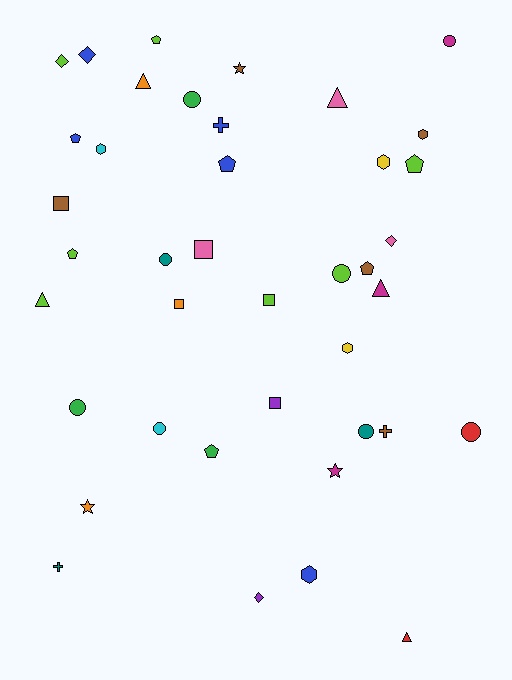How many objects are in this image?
There are 40 objects.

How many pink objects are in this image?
There are 3 pink objects.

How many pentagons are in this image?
There are 7 pentagons.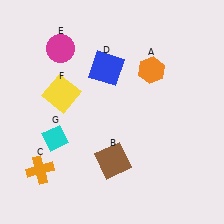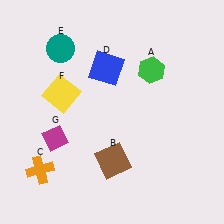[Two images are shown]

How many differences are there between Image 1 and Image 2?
There are 3 differences between the two images.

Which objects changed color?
A changed from orange to green. E changed from magenta to teal. G changed from cyan to magenta.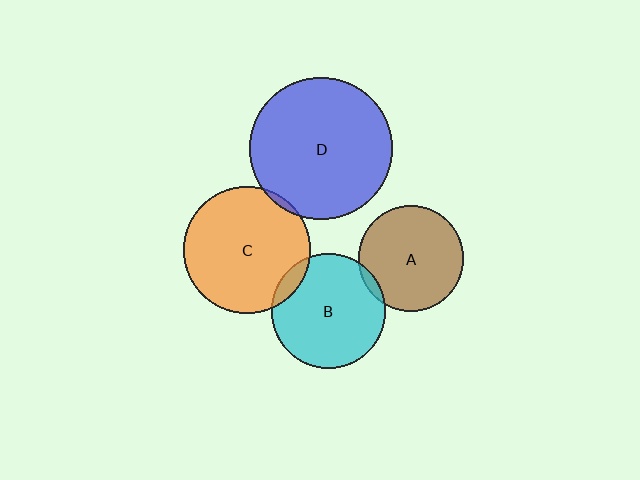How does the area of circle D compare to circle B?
Approximately 1.6 times.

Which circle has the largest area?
Circle D (blue).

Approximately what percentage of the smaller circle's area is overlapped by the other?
Approximately 5%.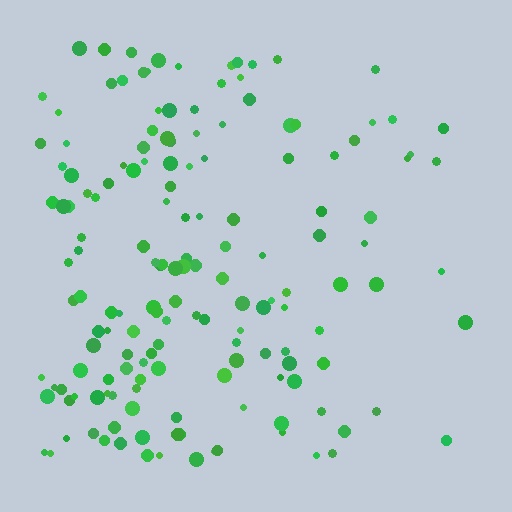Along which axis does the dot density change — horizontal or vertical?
Horizontal.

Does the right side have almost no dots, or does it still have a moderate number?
Still a moderate number, just noticeably fewer than the left.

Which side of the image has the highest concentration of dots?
The left.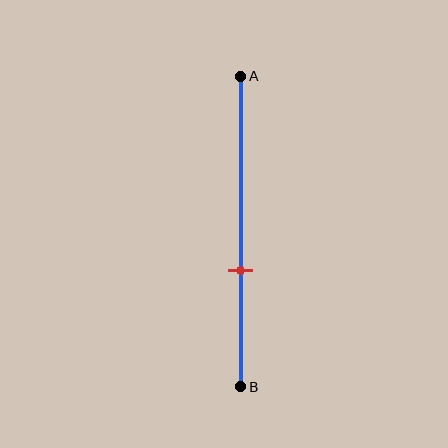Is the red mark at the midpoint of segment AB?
No, the mark is at about 65% from A, not at the 50% midpoint.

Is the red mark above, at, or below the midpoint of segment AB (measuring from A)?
The red mark is below the midpoint of segment AB.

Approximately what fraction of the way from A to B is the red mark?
The red mark is approximately 65% of the way from A to B.